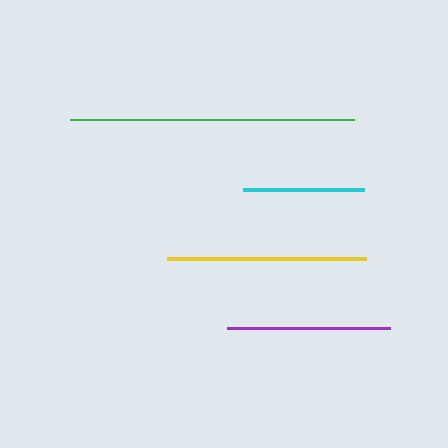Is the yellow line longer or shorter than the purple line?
The yellow line is longer than the purple line.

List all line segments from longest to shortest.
From longest to shortest: green, yellow, purple, cyan.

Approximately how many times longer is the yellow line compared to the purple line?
The yellow line is approximately 1.2 times the length of the purple line.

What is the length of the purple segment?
The purple segment is approximately 163 pixels long.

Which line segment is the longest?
The green line is the longest at approximately 284 pixels.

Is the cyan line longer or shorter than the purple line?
The purple line is longer than the cyan line.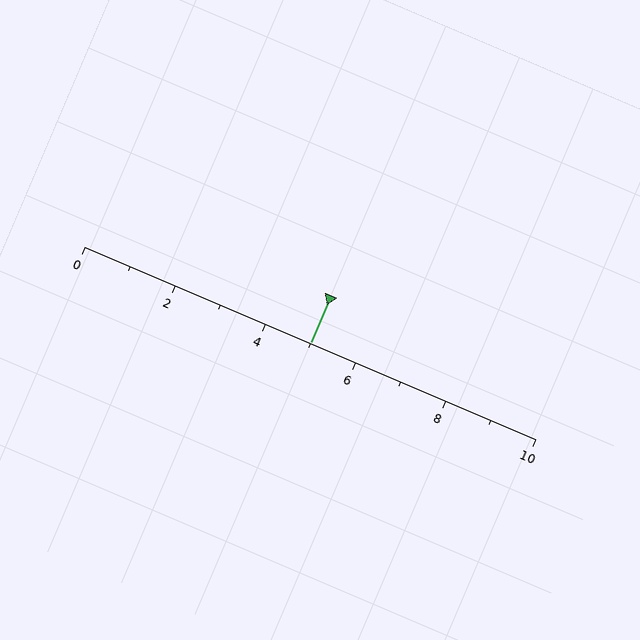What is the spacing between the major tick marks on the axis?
The major ticks are spaced 2 apart.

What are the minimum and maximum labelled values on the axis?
The axis runs from 0 to 10.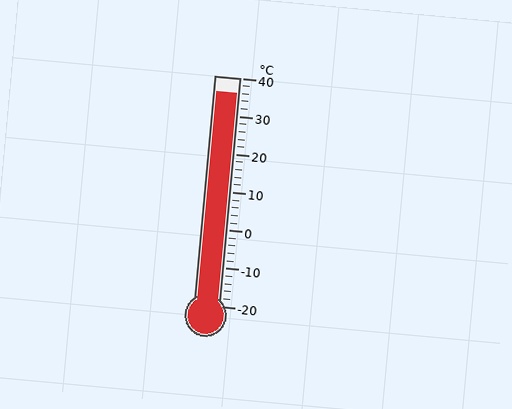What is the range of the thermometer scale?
The thermometer scale ranges from -20°C to 40°C.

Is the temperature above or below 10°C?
The temperature is above 10°C.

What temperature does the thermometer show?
The thermometer shows approximately 36°C.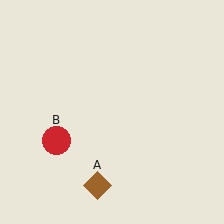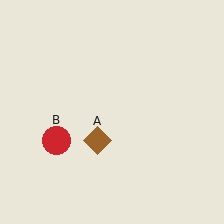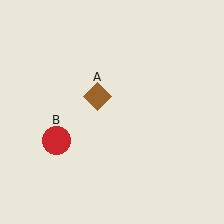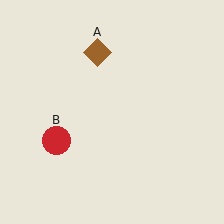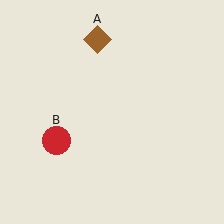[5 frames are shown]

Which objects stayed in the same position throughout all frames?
Red circle (object B) remained stationary.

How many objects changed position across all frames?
1 object changed position: brown diamond (object A).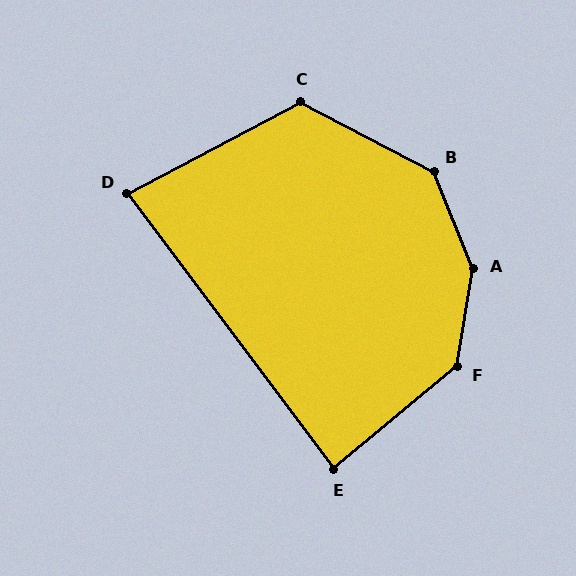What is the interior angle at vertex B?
Approximately 140 degrees (obtuse).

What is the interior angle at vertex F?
Approximately 139 degrees (obtuse).